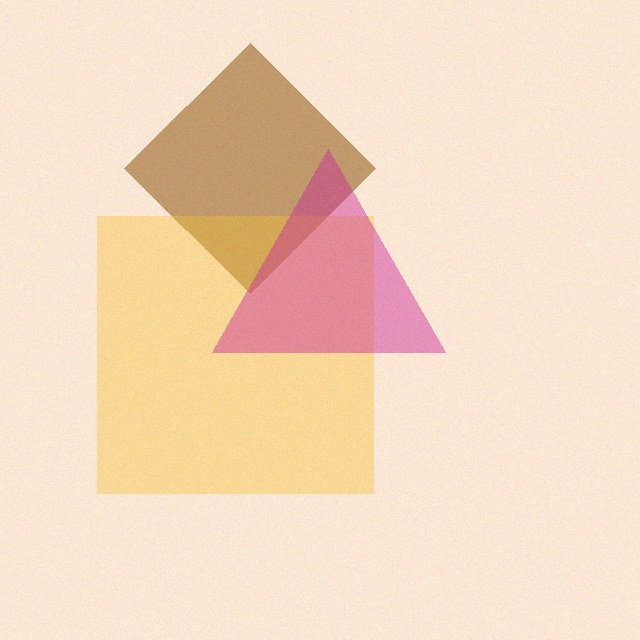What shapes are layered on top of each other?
The layered shapes are: a brown diamond, a yellow square, a magenta triangle.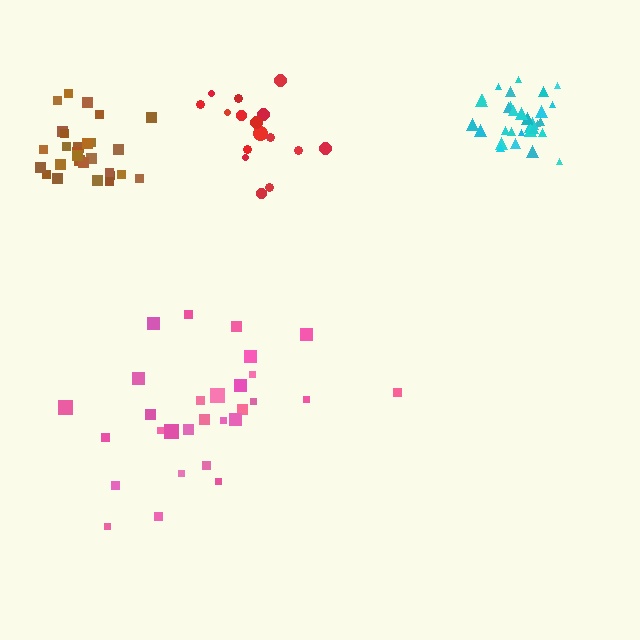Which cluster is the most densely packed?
Cyan.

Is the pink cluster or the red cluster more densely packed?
Red.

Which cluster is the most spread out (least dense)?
Pink.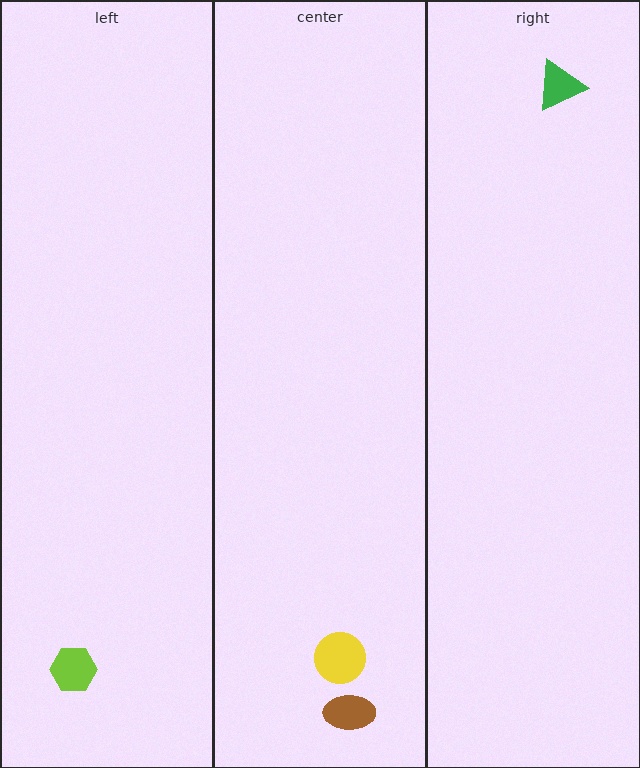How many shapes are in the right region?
1.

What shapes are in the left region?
The lime hexagon.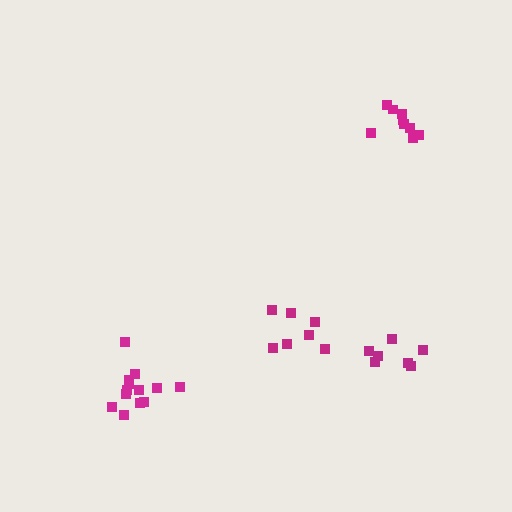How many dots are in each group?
Group 1: 8 dots, Group 2: 9 dots, Group 3: 7 dots, Group 4: 13 dots (37 total).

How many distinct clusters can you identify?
There are 4 distinct clusters.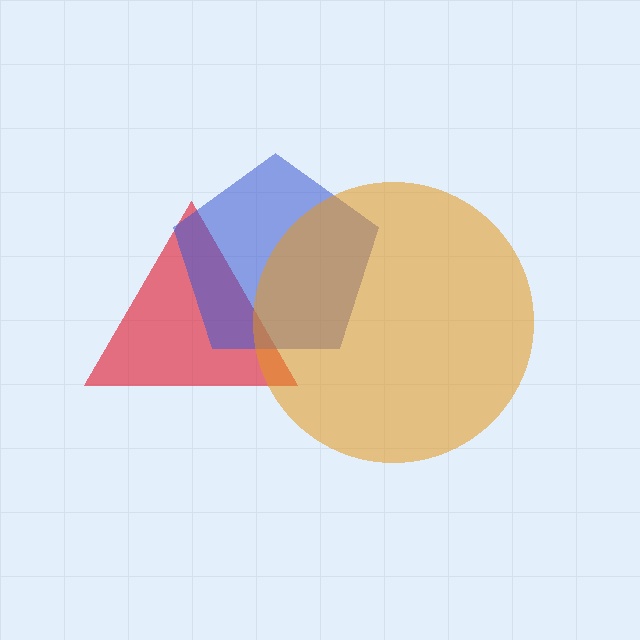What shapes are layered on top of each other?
The layered shapes are: a red triangle, a blue pentagon, an orange circle.